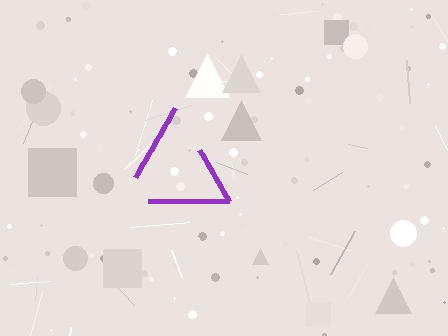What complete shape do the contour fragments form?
The contour fragments form a triangle.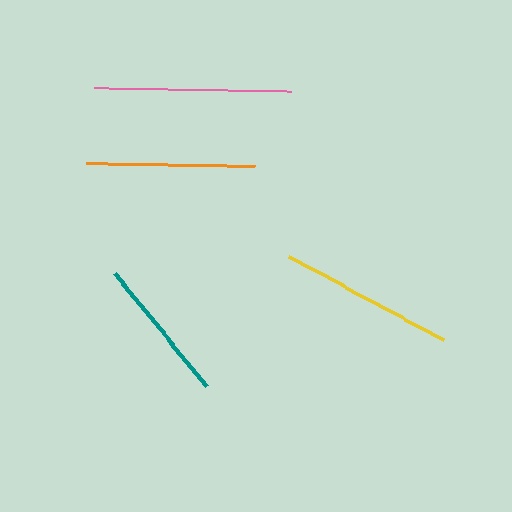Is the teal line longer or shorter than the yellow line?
The yellow line is longer than the teal line.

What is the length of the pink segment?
The pink segment is approximately 197 pixels long.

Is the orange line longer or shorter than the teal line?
The orange line is longer than the teal line.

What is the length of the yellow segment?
The yellow segment is approximately 175 pixels long.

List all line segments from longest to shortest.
From longest to shortest: pink, yellow, orange, teal.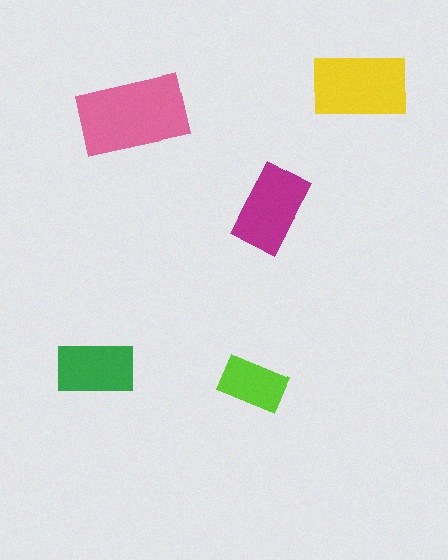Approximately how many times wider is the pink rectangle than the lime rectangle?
About 1.5 times wider.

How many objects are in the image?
There are 5 objects in the image.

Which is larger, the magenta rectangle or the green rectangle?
The magenta one.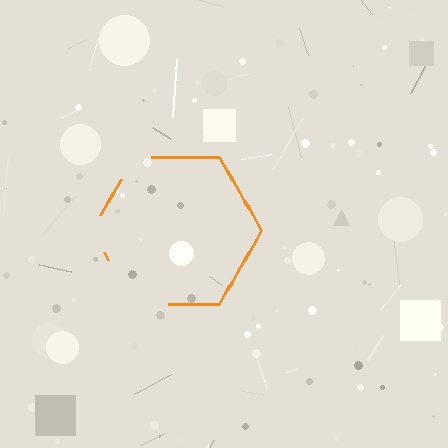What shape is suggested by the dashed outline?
The dashed outline suggests a hexagon.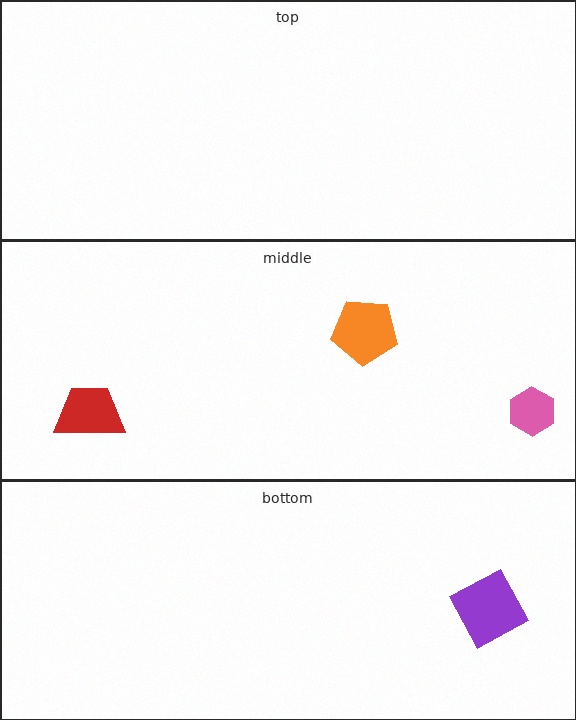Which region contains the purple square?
The bottom region.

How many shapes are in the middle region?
3.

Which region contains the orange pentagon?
The middle region.